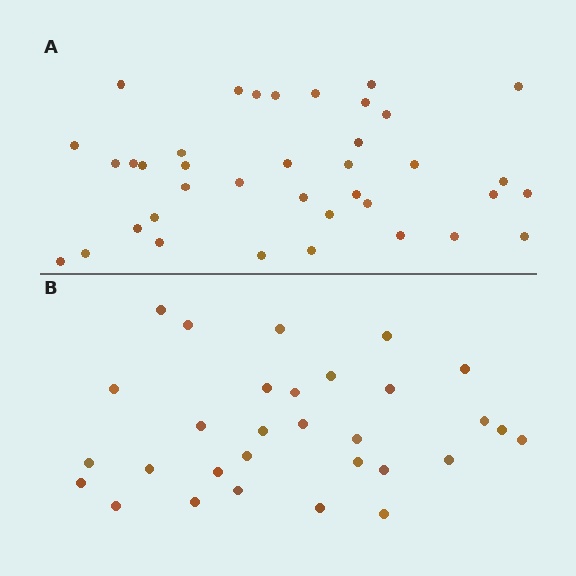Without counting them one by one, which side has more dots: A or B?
Region A (the top region) has more dots.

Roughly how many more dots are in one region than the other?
Region A has roughly 8 or so more dots than region B.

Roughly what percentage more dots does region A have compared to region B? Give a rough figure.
About 25% more.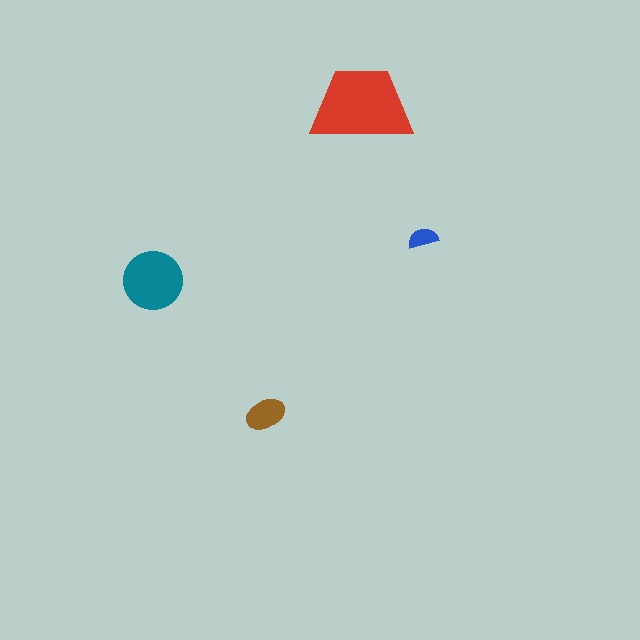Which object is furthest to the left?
The teal circle is leftmost.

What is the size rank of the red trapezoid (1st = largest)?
1st.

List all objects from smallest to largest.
The blue semicircle, the brown ellipse, the teal circle, the red trapezoid.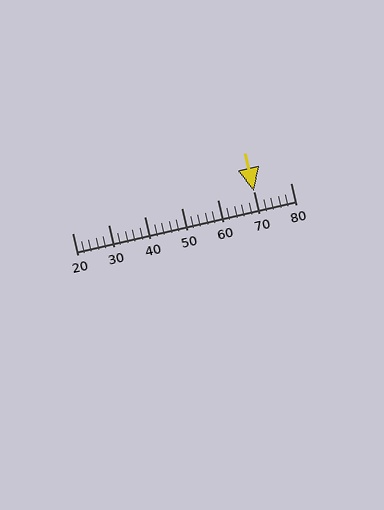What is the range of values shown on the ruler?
The ruler shows values from 20 to 80.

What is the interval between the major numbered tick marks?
The major tick marks are spaced 10 units apart.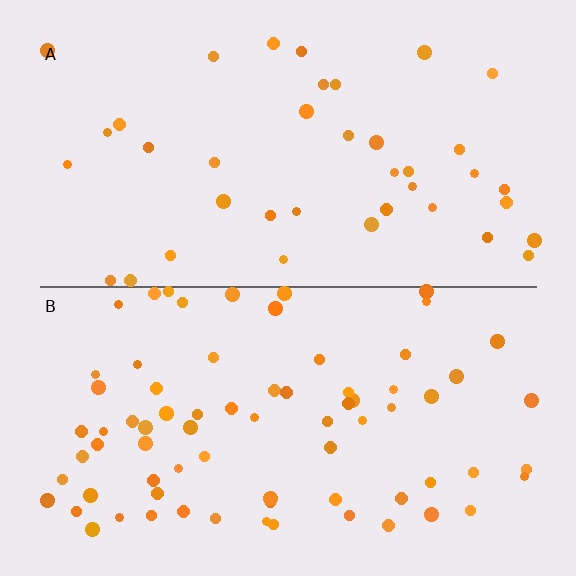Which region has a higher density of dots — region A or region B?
B (the bottom).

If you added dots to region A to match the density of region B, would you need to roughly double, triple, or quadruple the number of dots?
Approximately double.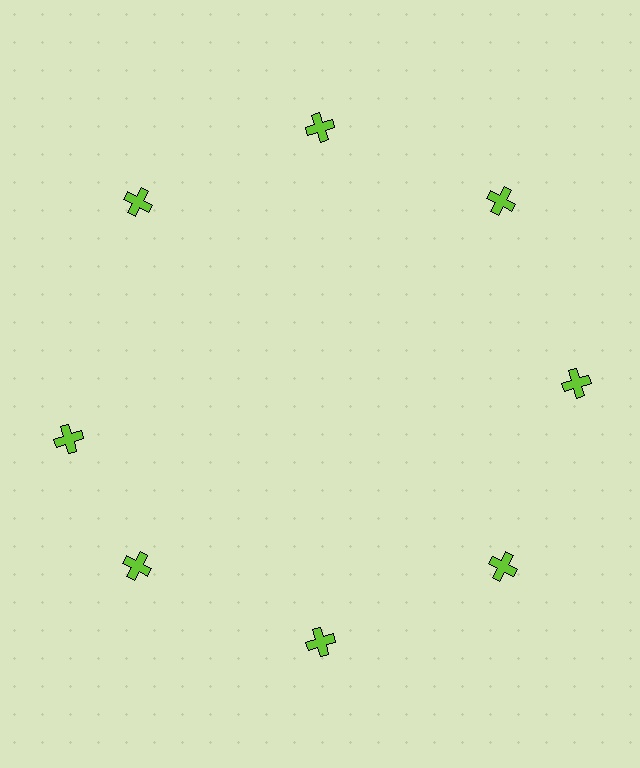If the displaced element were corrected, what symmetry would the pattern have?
It would have 8-fold rotational symmetry — the pattern would map onto itself every 45 degrees.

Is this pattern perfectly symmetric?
No. The 8 lime crosses are arranged in a ring, but one element near the 9 o'clock position is rotated out of alignment along the ring, breaking the 8-fold rotational symmetry.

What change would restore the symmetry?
The symmetry would be restored by rotating it back into even spacing with its neighbors so that all 8 crosses sit at equal angles and equal distance from the center.